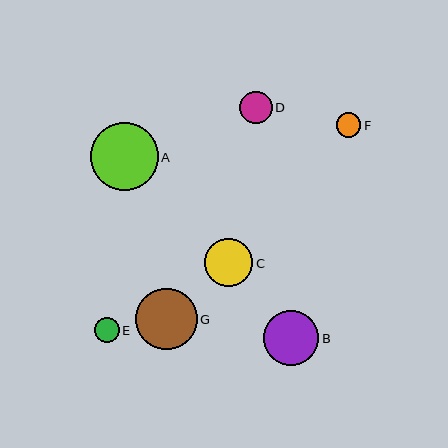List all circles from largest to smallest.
From largest to smallest: A, G, B, C, D, E, F.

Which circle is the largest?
Circle A is the largest with a size of approximately 68 pixels.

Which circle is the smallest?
Circle F is the smallest with a size of approximately 25 pixels.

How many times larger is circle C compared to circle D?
Circle C is approximately 1.5 times the size of circle D.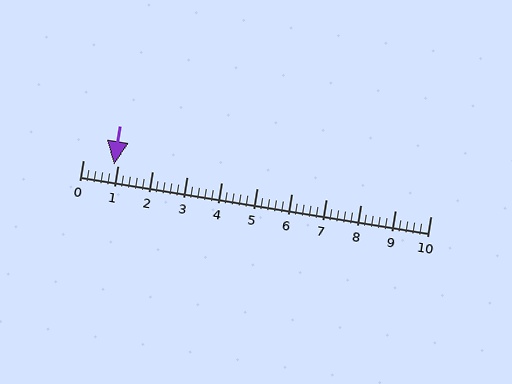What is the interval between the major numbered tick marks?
The major tick marks are spaced 1 units apart.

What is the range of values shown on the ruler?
The ruler shows values from 0 to 10.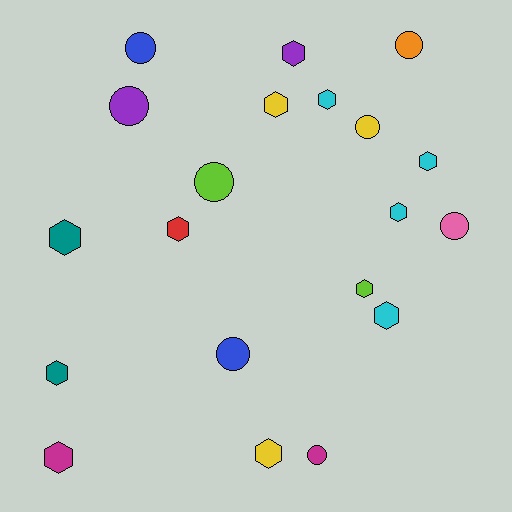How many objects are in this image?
There are 20 objects.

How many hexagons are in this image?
There are 12 hexagons.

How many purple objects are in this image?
There are 2 purple objects.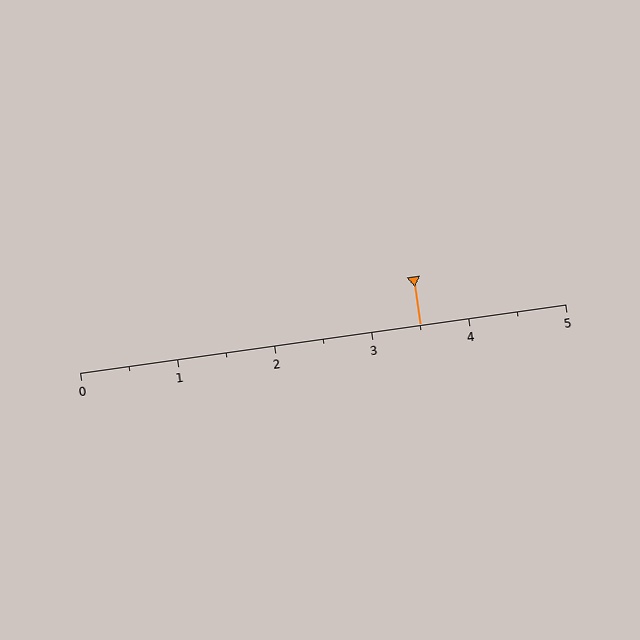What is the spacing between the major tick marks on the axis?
The major ticks are spaced 1 apart.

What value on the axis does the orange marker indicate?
The marker indicates approximately 3.5.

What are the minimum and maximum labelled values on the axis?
The axis runs from 0 to 5.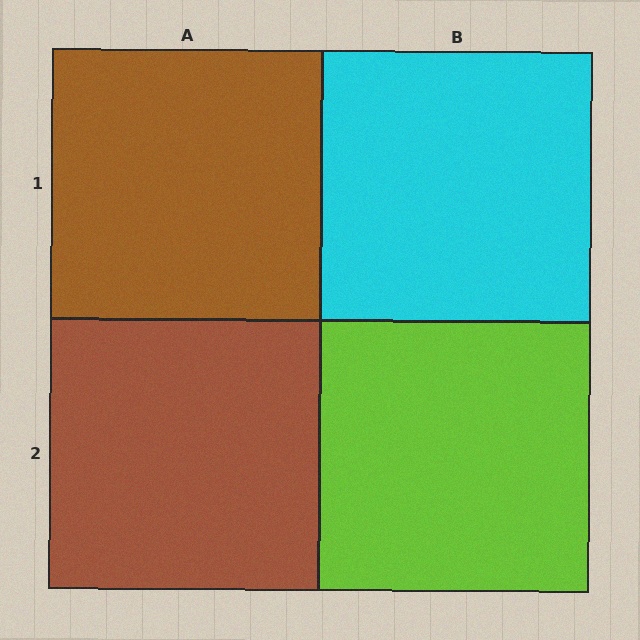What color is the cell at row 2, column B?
Lime.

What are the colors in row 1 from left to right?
Brown, cyan.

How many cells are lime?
1 cell is lime.